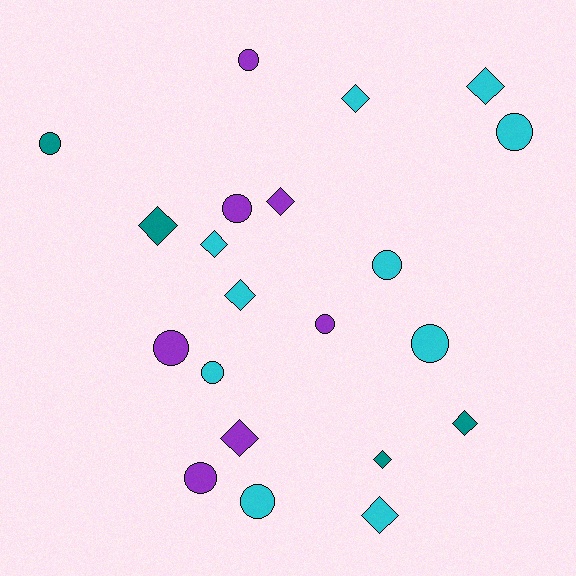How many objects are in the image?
There are 21 objects.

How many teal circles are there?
There is 1 teal circle.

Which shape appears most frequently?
Circle, with 11 objects.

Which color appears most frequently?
Cyan, with 10 objects.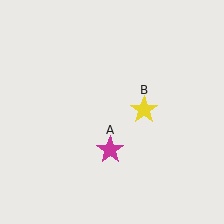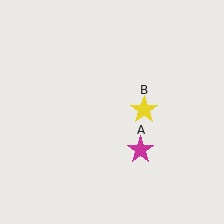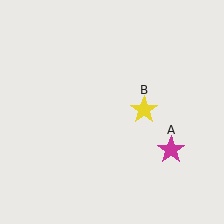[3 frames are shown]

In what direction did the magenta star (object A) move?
The magenta star (object A) moved right.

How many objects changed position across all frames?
1 object changed position: magenta star (object A).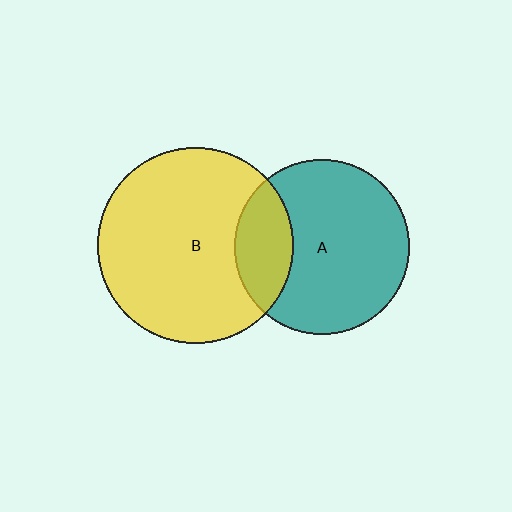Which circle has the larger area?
Circle B (yellow).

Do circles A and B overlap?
Yes.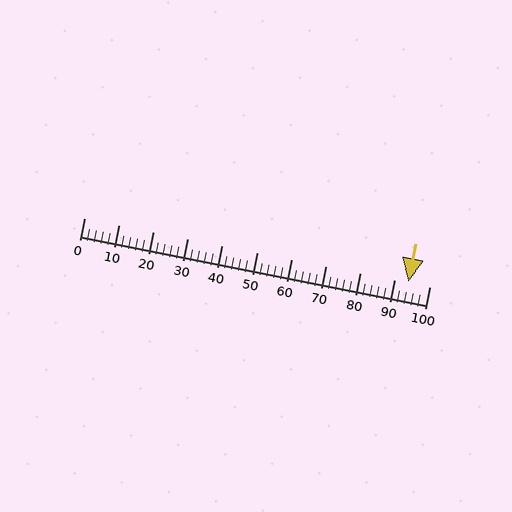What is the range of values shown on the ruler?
The ruler shows values from 0 to 100.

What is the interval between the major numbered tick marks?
The major tick marks are spaced 10 units apart.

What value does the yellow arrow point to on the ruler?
The yellow arrow points to approximately 94.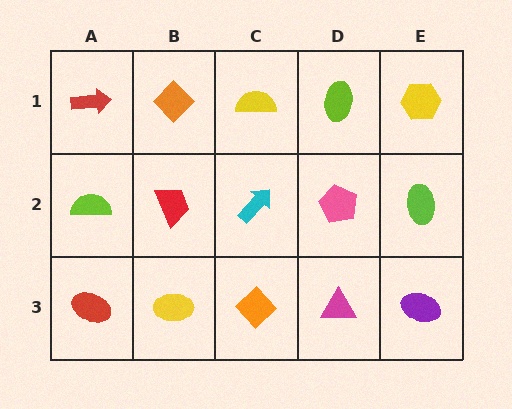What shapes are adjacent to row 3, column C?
A cyan arrow (row 2, column C), a yellow ellipse (row 3, column B), a magenta triangle (row 3, column D).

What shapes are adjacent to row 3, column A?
A lime semicircle (row 2, column A), a yellow ellipse (row 3, column B).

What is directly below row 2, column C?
An orange diamond.